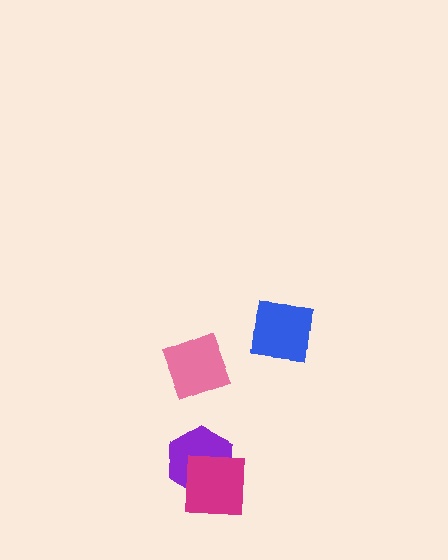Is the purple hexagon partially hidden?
Yes, it is partially covered by another shape.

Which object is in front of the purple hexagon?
The magenta square is in front of the purple hexagon.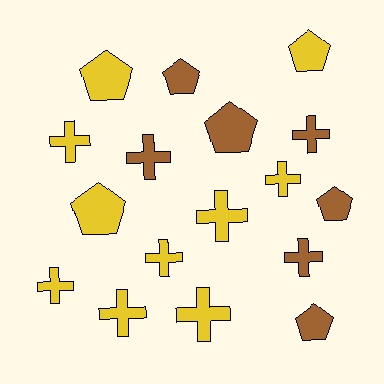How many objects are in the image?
There are 17 objects.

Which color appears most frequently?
Yellow, with 10 objects.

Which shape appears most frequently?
Cross, with 10 objects.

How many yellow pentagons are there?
There are 3 yellow pentagons.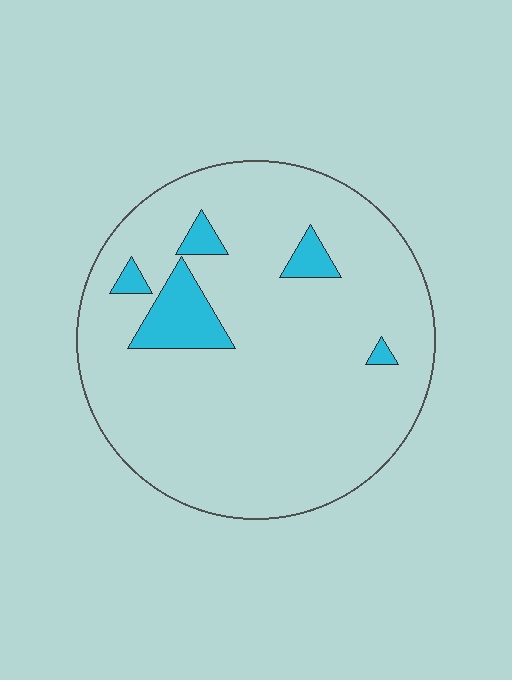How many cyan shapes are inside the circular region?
5.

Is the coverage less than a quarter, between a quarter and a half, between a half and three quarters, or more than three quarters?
Less than a quarter.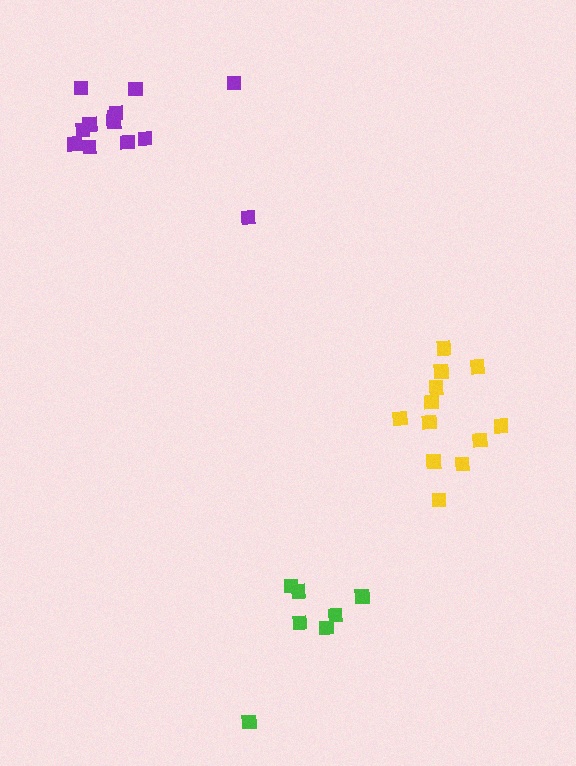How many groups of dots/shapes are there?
There are 3 groups.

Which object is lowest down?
The green cluster is bottommost.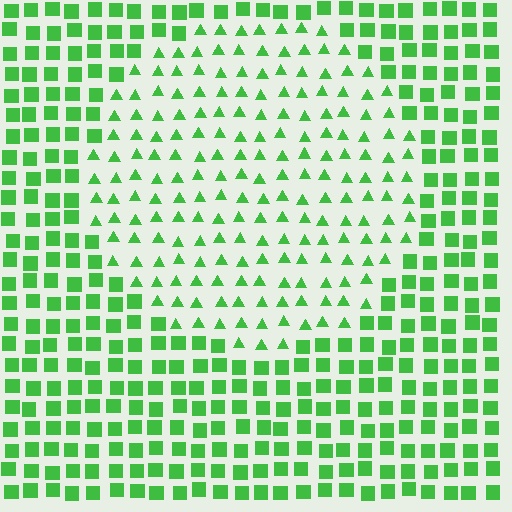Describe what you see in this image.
The image is filled with small green elements arranged in a uniform grid. A circle-shaped region contains triangles, while the surrounding area contains squares. The boundary is defined purely by the change in element shape.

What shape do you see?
I see a circle.